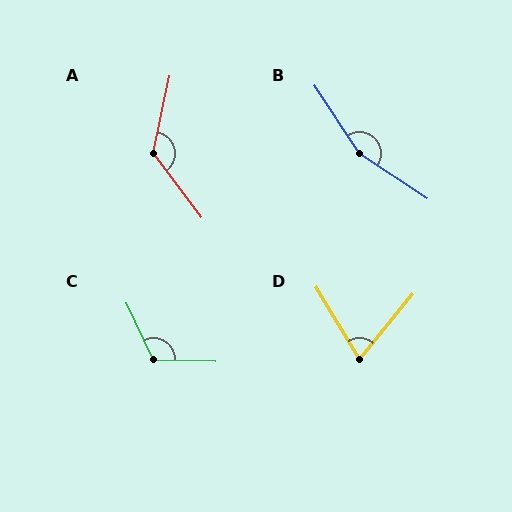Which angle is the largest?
B, at approximately 156 degrees.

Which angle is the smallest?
D, at approximately 70 degrees.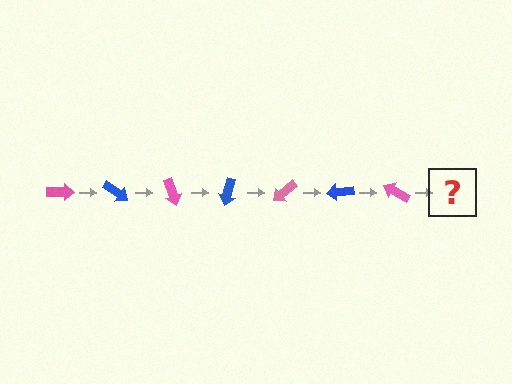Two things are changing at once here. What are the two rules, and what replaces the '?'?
The two rules are that it rotates 35 degrees each step and the color cycles through pink and blue. The '?' should be a blue arrow, rotated 245 degrees from the start.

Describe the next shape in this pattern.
It should be a blue arrow, rotated 245 degrees from the start.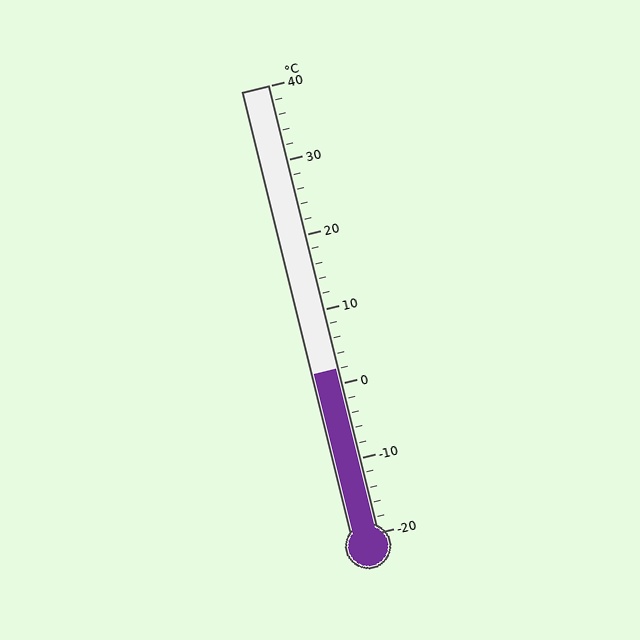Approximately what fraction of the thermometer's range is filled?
The thermometer is filled to approximately 35% of its range.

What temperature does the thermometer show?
The thermometer shows approximately 2°C.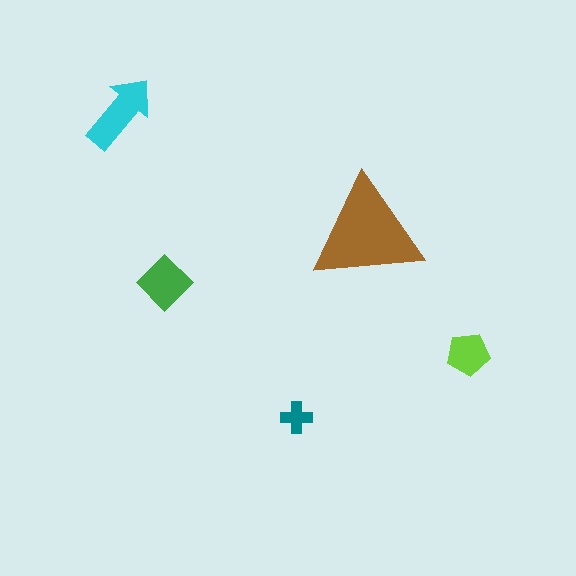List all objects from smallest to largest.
The teal cross, the lime pentagon, the green diamond, the cyan arrow, the brown triangle.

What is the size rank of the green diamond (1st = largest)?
3rd.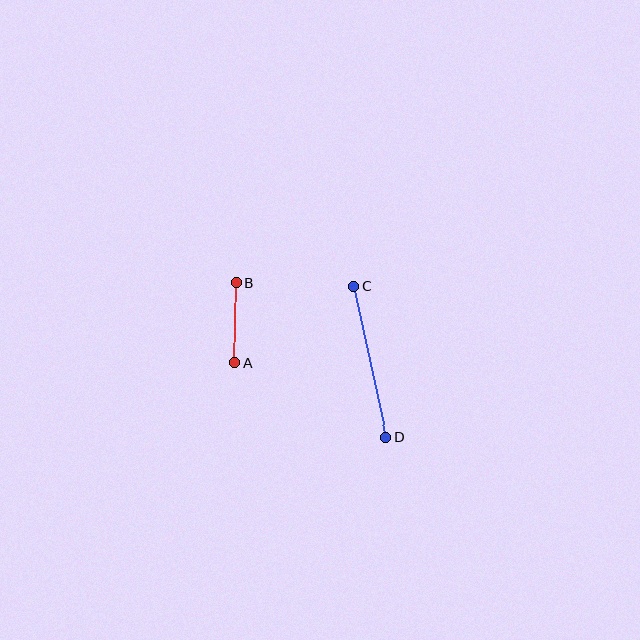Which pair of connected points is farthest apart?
Points C and D are farthest apart.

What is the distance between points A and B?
The distance is approximately 80 pixels.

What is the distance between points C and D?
The distance is approximately 154 pixels.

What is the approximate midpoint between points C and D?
The midpoint is at approximately (370, 362) pixels.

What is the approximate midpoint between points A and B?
The midpoint is at approximately (235, 322) pixels.